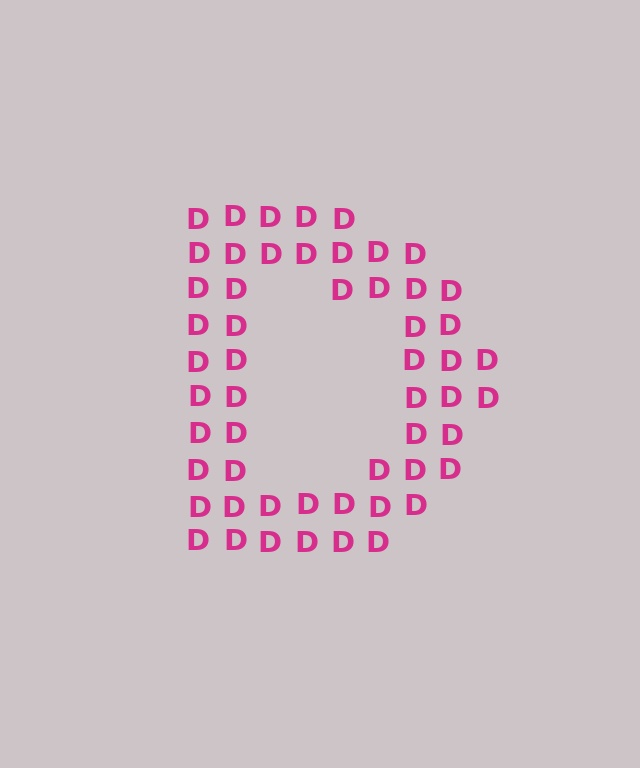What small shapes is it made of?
It is made of small letter D's.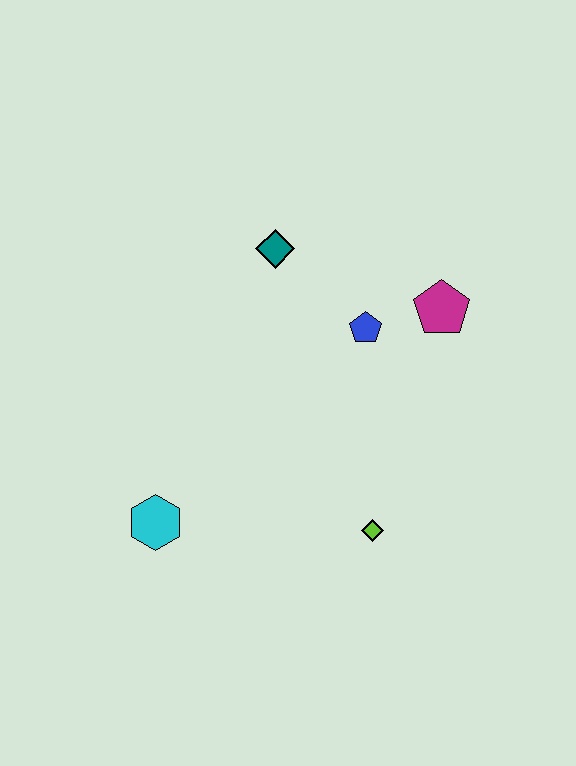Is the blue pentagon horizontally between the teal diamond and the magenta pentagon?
Yes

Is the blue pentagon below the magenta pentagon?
Yes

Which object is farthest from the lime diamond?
The teal diamond is farthest from the lime diamond.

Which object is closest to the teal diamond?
The blue pentagon is closest to the teal diamond.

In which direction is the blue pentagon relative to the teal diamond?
The blue pentagon is to the right of the teal diamond.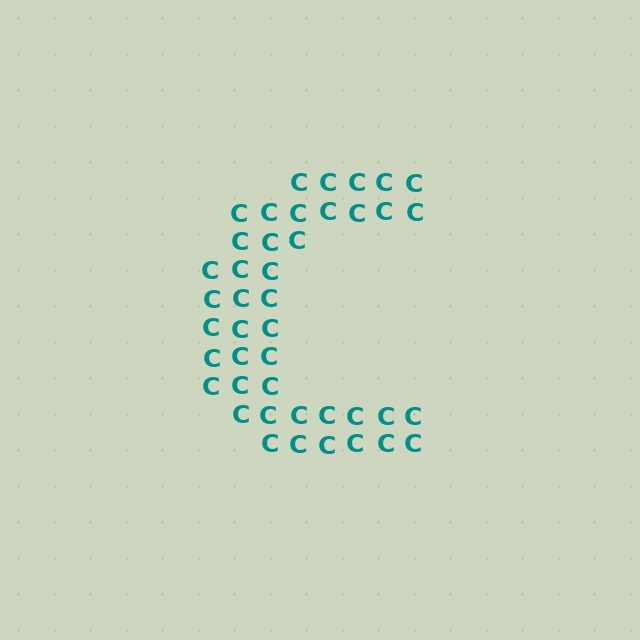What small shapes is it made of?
It is made of small letter C's.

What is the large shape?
The large shape is the letter C.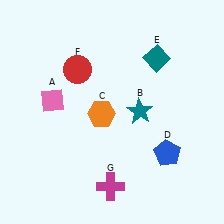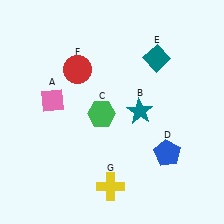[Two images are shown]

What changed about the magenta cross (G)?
In Image 1, G is magenta. In Image 2, it changed to yellow.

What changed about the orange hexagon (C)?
In Image 1, C is orange. In Image 2, it changed to green.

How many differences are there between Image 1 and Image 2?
There are 2 differences between the two images.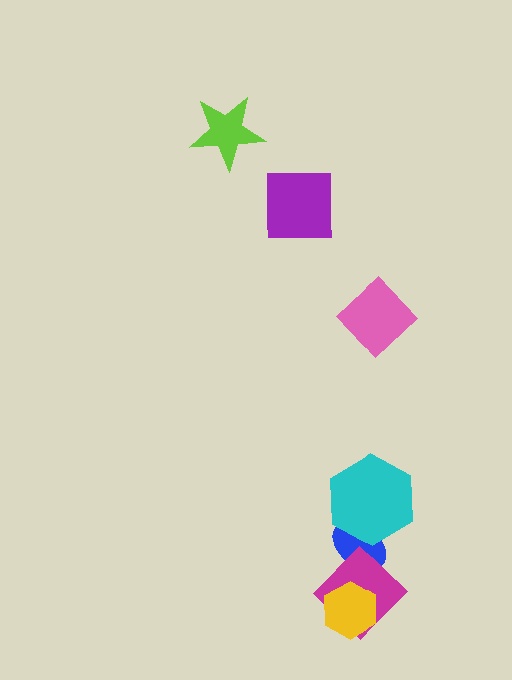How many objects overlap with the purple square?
0 objects overlap with the purple square.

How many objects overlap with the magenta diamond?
2 objects overlap with the magenta diamond.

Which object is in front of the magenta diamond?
The yellow hexagon is in front of the magenta diamond.